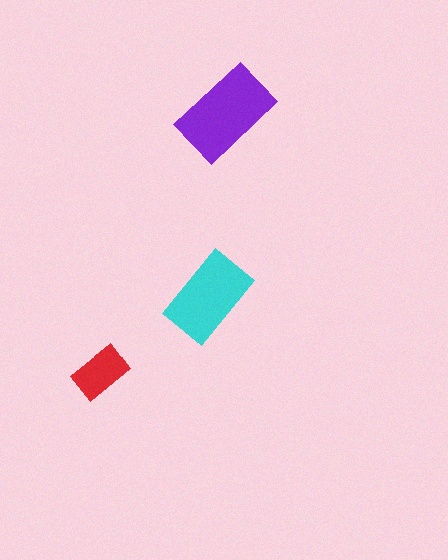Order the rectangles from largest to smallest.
the purple one, the cyan one, the red one.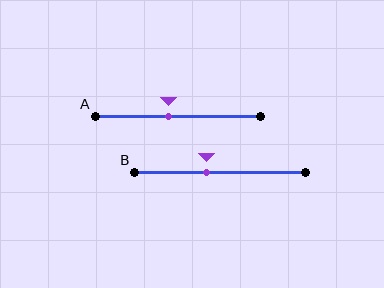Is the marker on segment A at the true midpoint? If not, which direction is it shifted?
No, the marker on segment A is shifted to the left by about 6% of the segment length.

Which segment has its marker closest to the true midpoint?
Segment A has its marker closest to the true midpoint.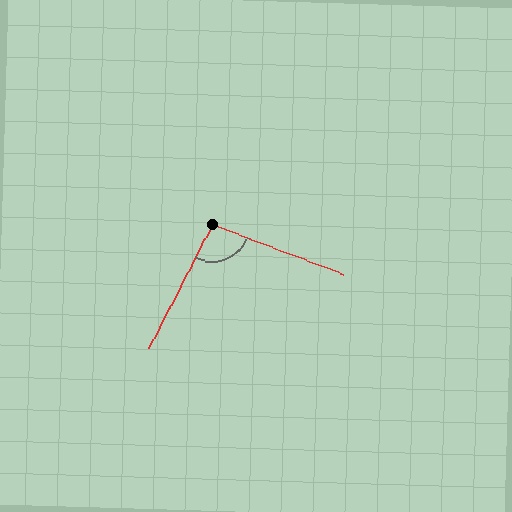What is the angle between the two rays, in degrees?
Approximately 96 degrees.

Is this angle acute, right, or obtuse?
It is obtuse.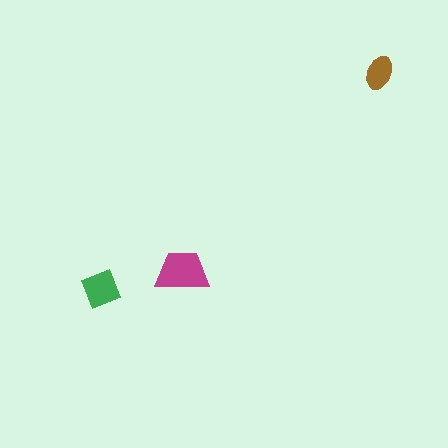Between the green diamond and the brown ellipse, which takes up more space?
The green diamond.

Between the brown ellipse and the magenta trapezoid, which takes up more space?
The magenta trapezoid.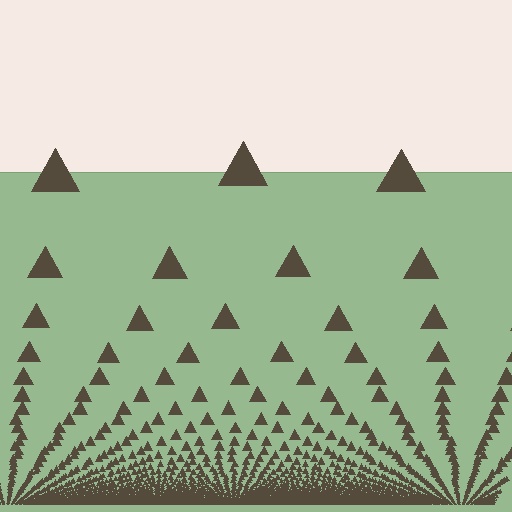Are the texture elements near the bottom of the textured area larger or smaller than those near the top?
Smaller. The gradient is inverted — elements near the bottom are smaller and denser.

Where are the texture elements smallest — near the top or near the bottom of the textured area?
Near the bottom.